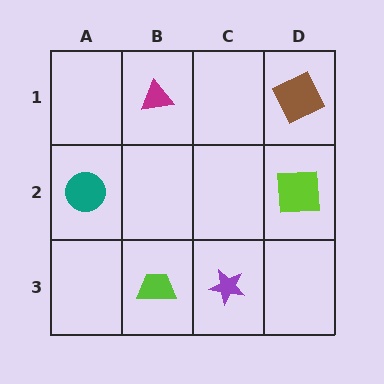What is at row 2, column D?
A lime square.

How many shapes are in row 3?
2 shapes.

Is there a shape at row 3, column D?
No, that cell is empty.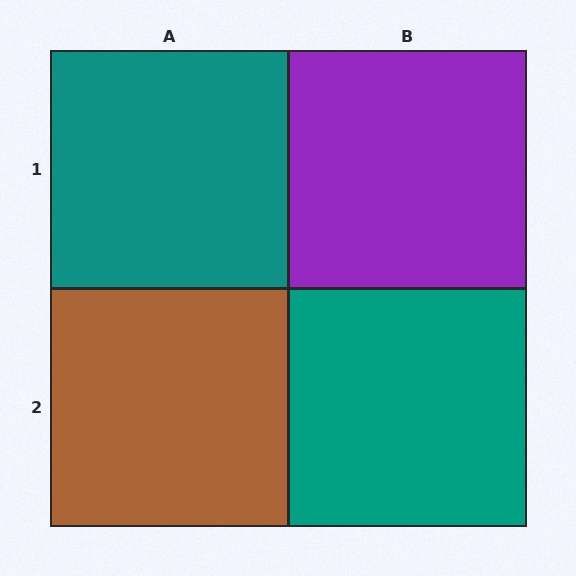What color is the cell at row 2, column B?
Teal.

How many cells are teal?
2 cells are teal.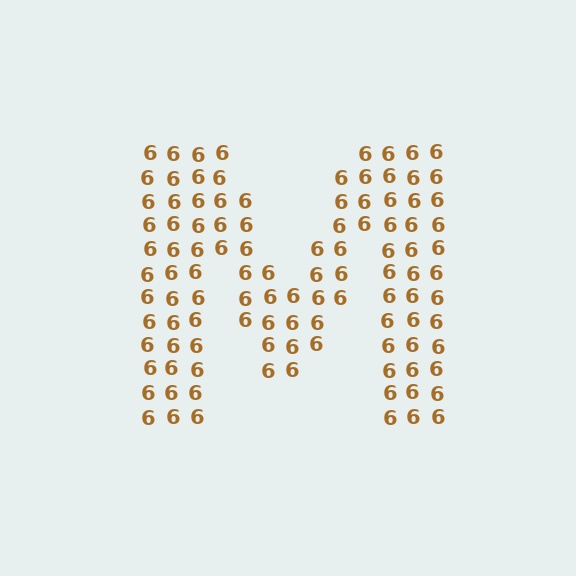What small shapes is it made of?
It is made of small digit 6's.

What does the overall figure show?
The overall figure shows the letter M.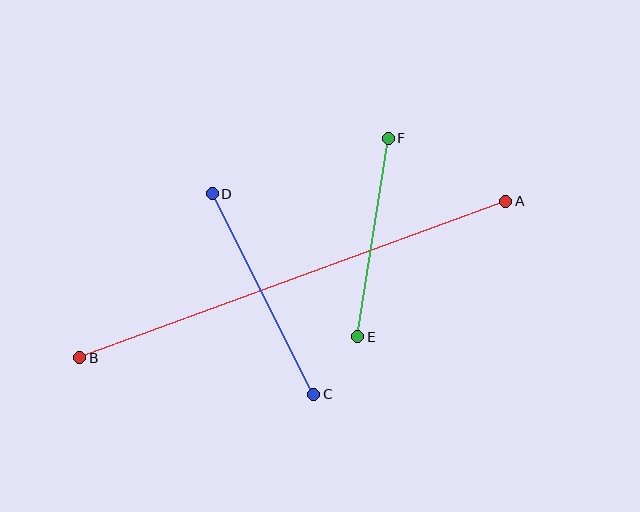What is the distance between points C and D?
The distance is approximately 225 pixels.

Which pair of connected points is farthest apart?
Points A and B are farthest apart.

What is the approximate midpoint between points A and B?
The midpoint is at approximately (293, 279) pixels.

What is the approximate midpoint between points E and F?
The midpoint is at approximately (373, 237) pixels.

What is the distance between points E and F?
The distance is approximately 201 pixels.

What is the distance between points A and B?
The distance is approximately 454 pixels.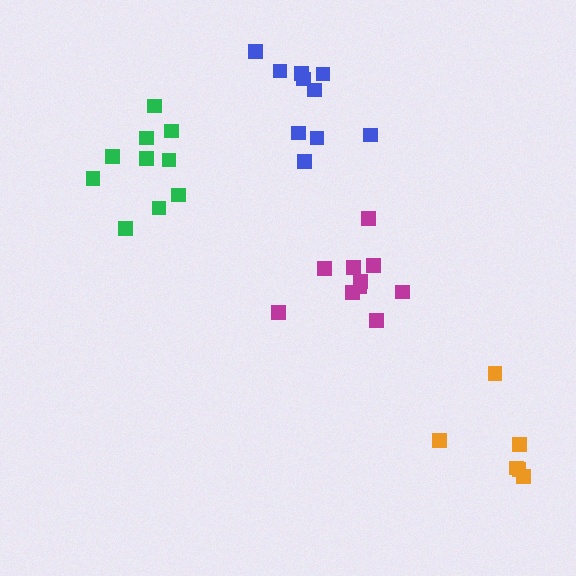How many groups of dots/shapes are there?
There are 4 groups.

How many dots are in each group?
Group 1: 10 dots, Group 2: 6 dots, Group 3: 10 dots, Group 4: 10 dots (36 total).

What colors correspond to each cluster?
The clusters are colored: magenta, orange, green, blue.